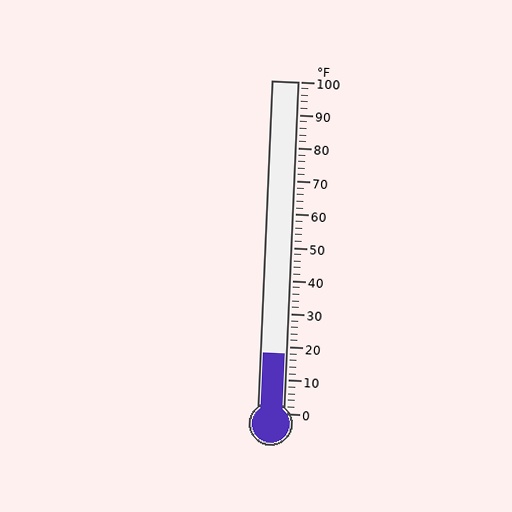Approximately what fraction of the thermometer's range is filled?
The thermometer is filled to approximately 20% of its range.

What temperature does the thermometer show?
The thermometer shows approximately 18°F.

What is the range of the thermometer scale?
The thermometer scale ranges from 0°F to 100°F.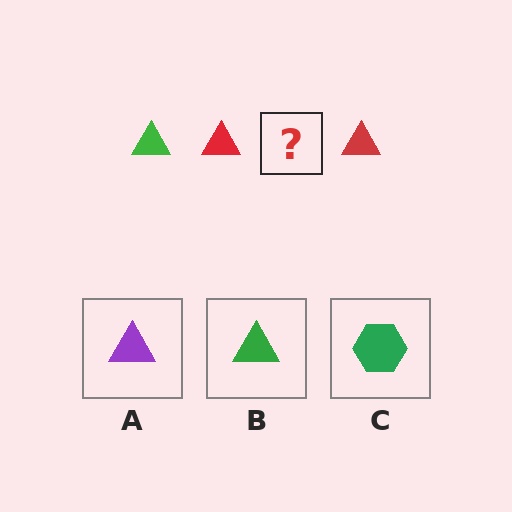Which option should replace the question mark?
Option B.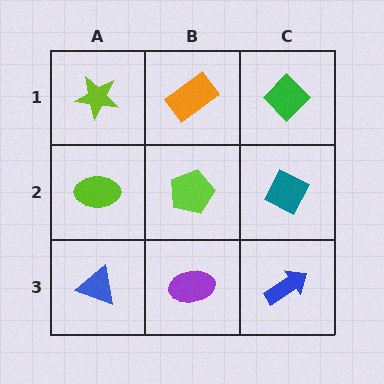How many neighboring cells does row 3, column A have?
2.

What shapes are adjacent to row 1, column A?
A lime ellipse (row 2, column A), an orange rectangle (row 1, column B).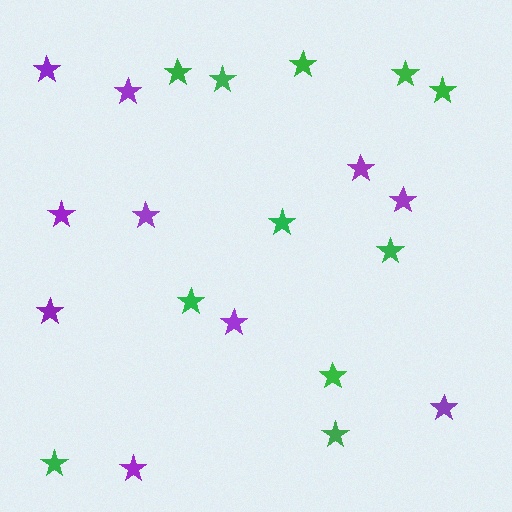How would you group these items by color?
There are 2 groups: one group of purple stars (10) and one group of green stars (11).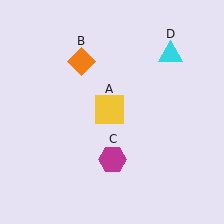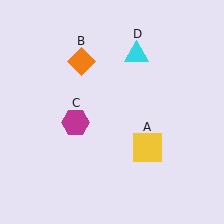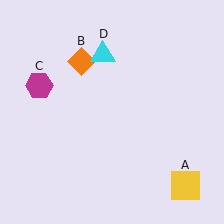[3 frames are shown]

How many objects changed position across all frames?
3 objects changed position: yellow square (object A), magenta hexagon (object C), cyan triangle (object D).